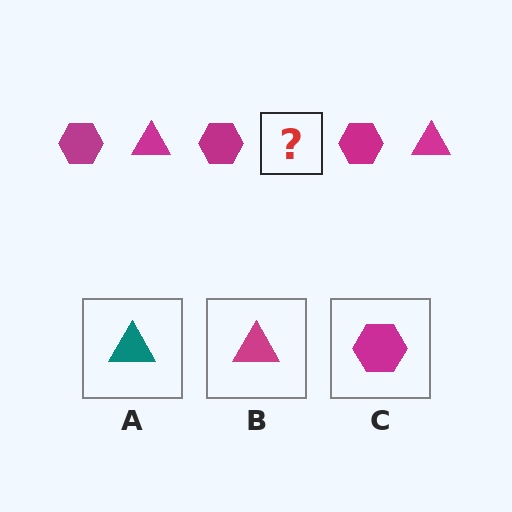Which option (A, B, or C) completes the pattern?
B.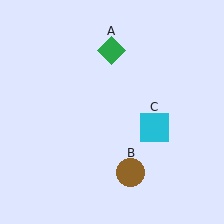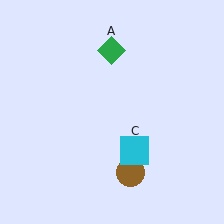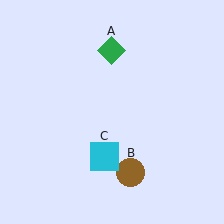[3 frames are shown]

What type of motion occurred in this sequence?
The cyan square (object C) rotated clockwise around the center of the scene.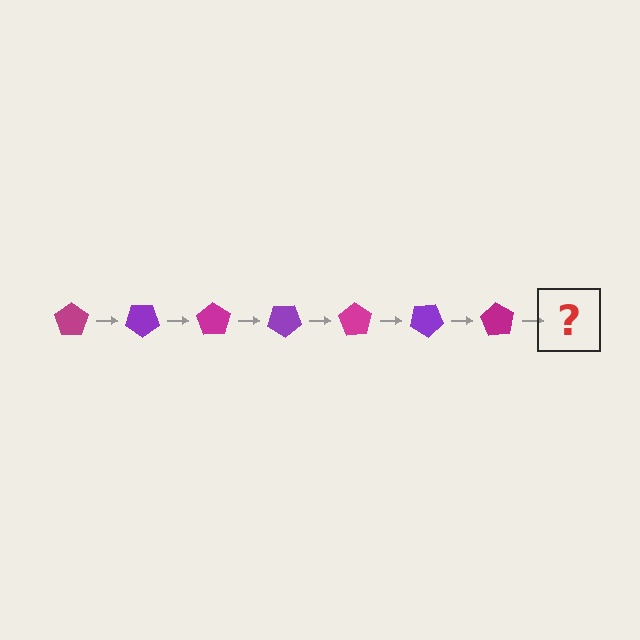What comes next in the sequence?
The next element should be a purple pentagon, rotated 245 degrees from the start.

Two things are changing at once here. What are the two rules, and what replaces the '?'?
The two rules are that it rotates 35 degrees each step and the color cycles through magenta and purple. The '?' should be a purple pentagon, rotated 245 degrees from the start.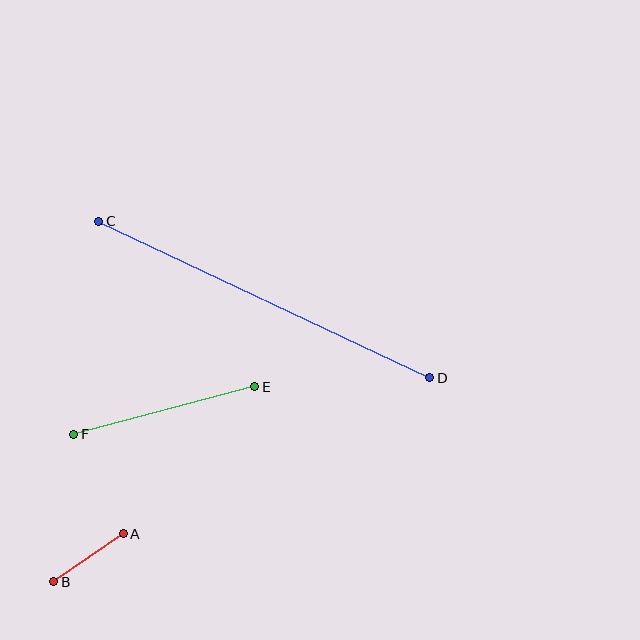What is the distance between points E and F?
The distance is approximately 187 pixels.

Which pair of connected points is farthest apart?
Points C and D are farthest apart.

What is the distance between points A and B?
The distance is approximately 85 pixels.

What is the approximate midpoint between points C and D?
The midpoint is at approximately (264, 299) pixels.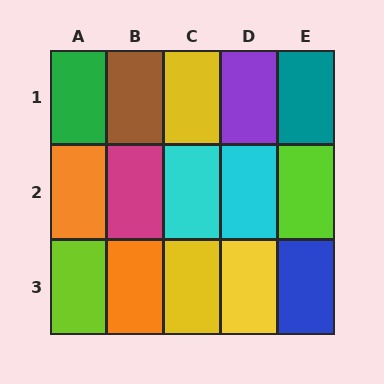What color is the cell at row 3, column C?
Yellow.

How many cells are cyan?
2 cells are cyan.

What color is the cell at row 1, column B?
Brown.